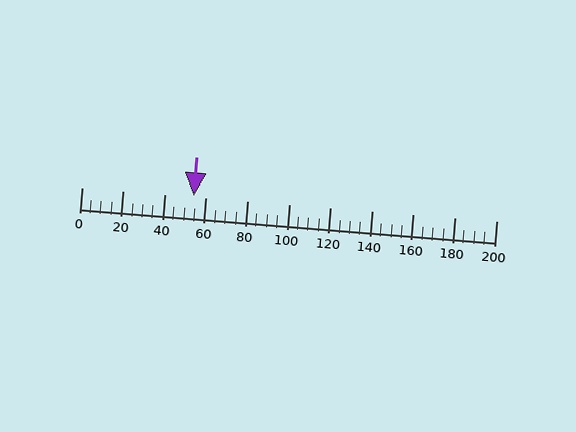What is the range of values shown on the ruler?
The ruler shows values from 0 to 200.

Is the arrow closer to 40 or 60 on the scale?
The arrow is closer to 60.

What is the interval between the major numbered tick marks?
The major tick marks are spaced 20 units apart.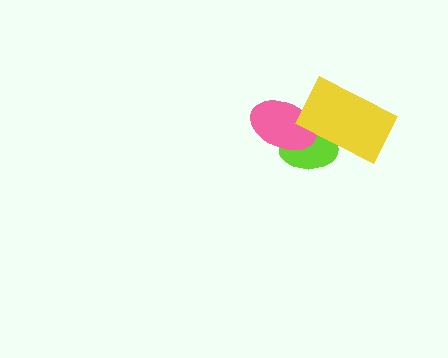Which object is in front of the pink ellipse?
The yellow rectangle is in front of the pink ellipse.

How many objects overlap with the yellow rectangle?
2 objects overlap with the yellow rectangle.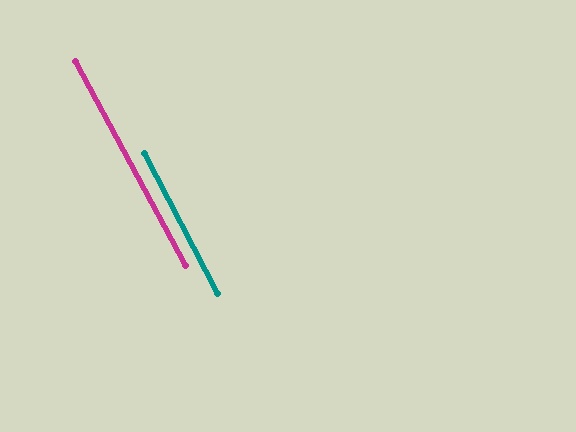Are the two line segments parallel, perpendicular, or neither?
Parallel — their directions differ by only 0.8°.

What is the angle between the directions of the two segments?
Approximately 1 degree.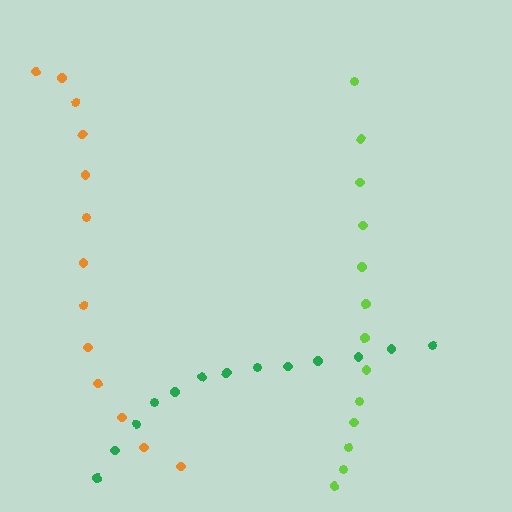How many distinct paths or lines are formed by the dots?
There are 3 distinct paths.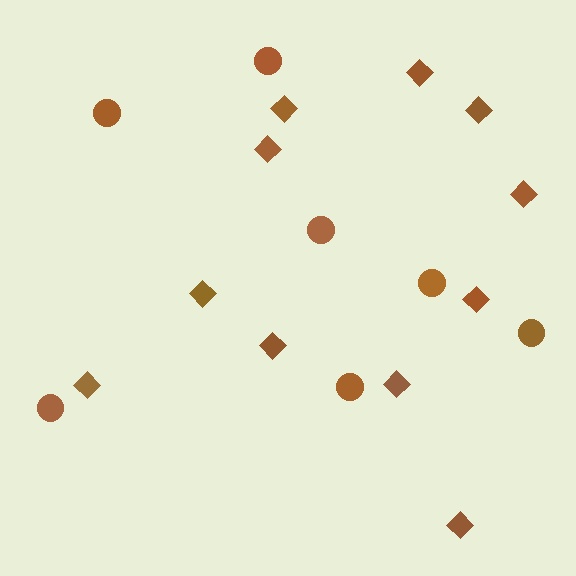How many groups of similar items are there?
There are 2 groups: one group of circles (7) and one group of diamonds (11).